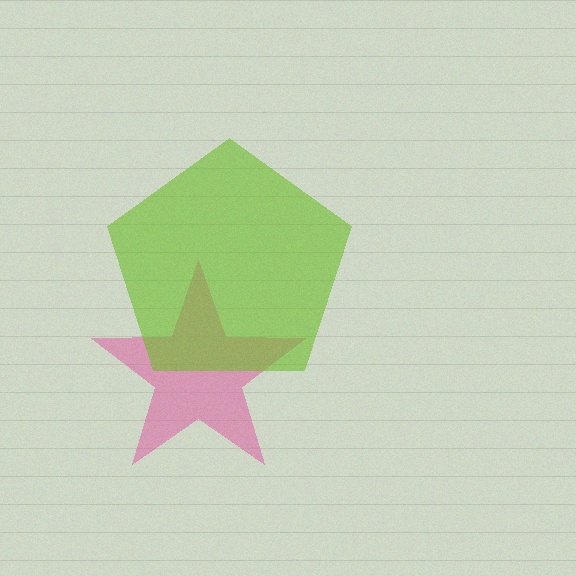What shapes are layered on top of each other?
The layered shapes are: a pink star, a lime pentagon.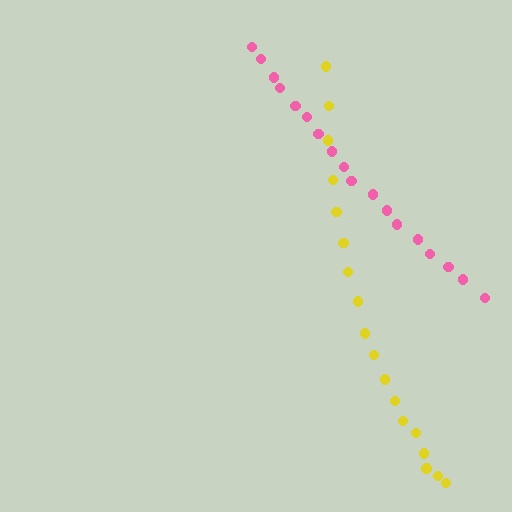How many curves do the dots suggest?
There are 2 distinct paths.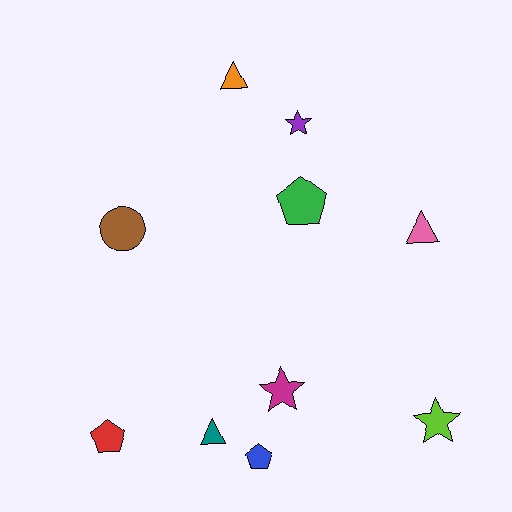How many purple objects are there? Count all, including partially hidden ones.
There is 1 purple object.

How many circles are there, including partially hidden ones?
There is 1 circle.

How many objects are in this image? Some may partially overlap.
There are 10 objects.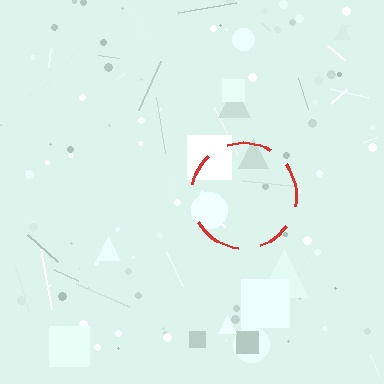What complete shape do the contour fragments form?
The contour fragments form a circle.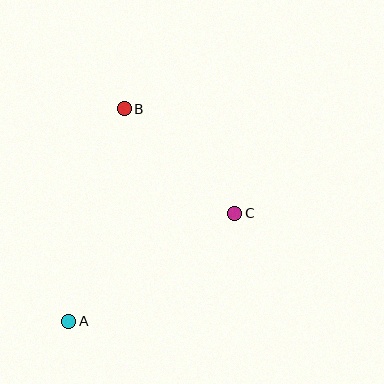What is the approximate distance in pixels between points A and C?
The distance between A and C is approximately 198 pixels.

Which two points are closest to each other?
Points B and C are closest to each other.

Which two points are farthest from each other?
Points A and B are farthest from each other.